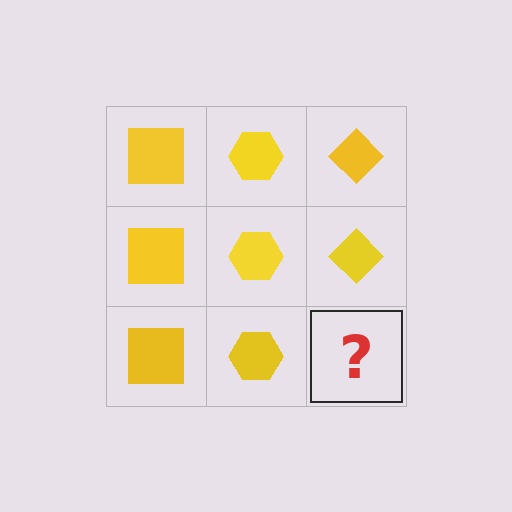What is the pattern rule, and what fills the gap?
The rule is that each column has a consistent shape. The gap should be filled with a yellow diamond.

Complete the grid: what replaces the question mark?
The question mark should be replaced with a yellow diamond.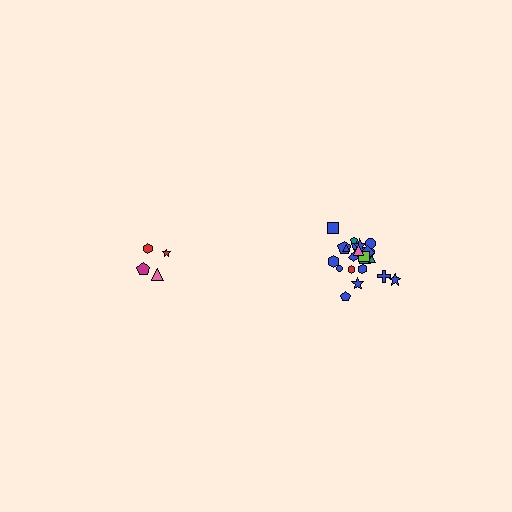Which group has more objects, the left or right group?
The right group.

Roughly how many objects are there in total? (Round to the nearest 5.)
Roughly 30 objects in total.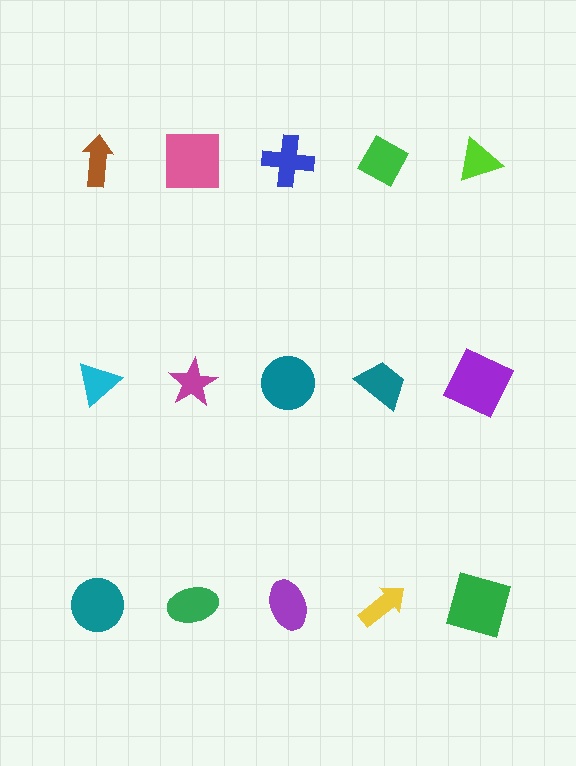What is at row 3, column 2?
A green ellipse.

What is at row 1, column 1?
A brown arrow.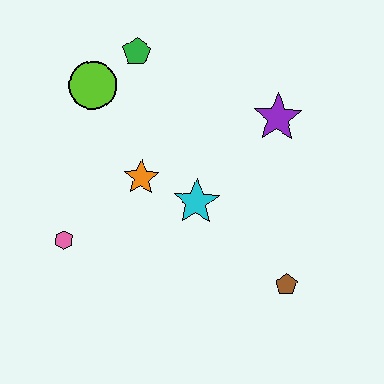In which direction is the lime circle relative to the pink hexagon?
The lime circle is above the pink hexagon.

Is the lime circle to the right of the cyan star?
No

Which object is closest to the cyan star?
The orange star is closest to the cyan star.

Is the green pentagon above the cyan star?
Yes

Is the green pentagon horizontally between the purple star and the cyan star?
No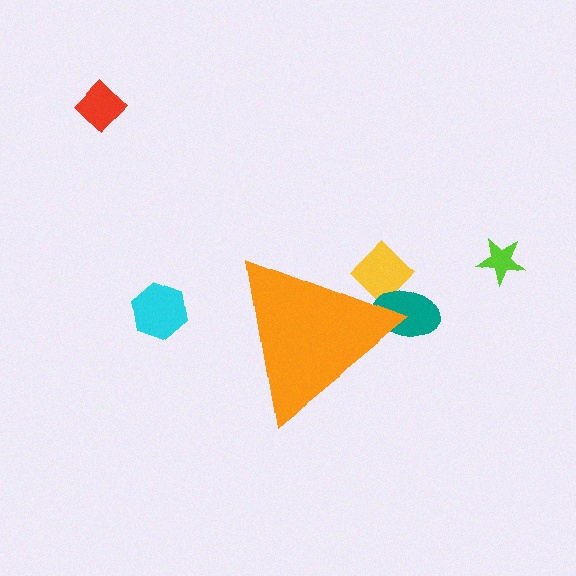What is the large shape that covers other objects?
An orange triangle.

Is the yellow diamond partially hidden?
Yes, the yellow diamond is partially hidden behind the orange triangle.